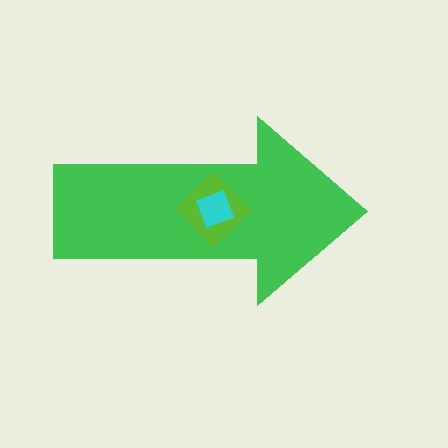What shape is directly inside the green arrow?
The lime diamond.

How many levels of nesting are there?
3.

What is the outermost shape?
The green arrow.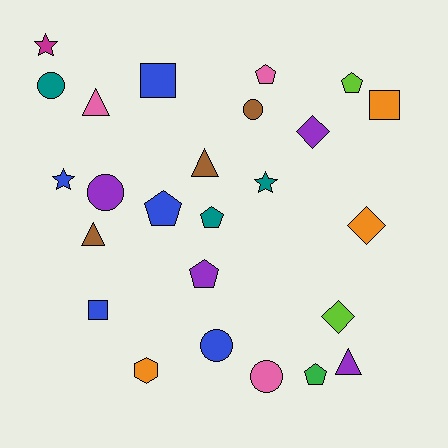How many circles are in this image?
There are 5 circles.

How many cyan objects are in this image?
There are no cyan objects.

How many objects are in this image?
There are 25 objects.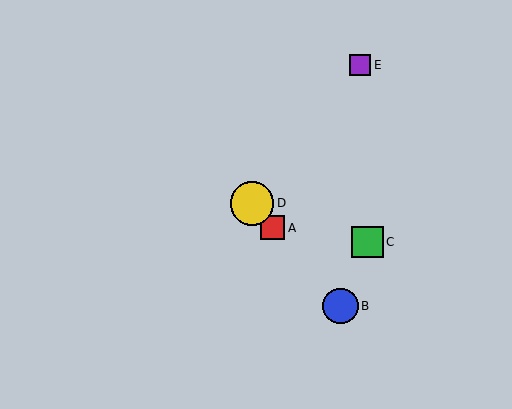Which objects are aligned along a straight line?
Objects A, B, D are aligned along a straight line.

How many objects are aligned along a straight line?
3 objects (A, B, D) are aligned along a straight line.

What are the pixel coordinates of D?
Object D is at (252, 203).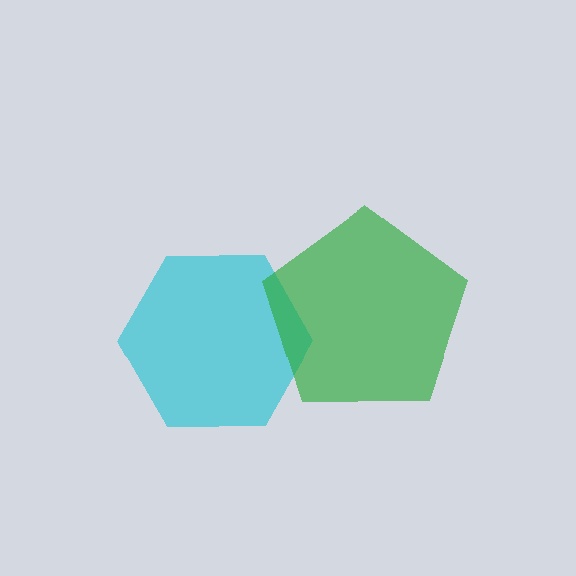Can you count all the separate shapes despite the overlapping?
Yes, there are 2 separate shapes.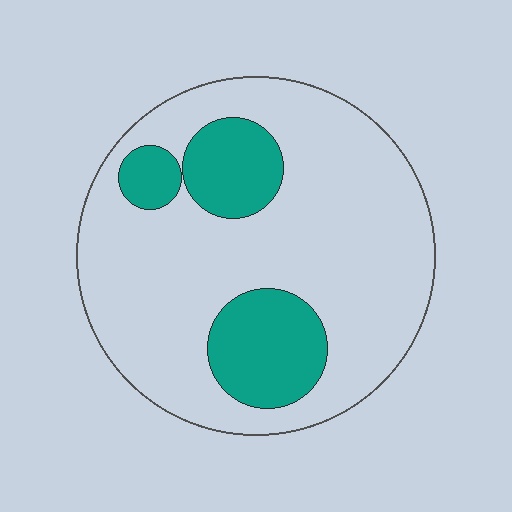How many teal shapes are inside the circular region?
3.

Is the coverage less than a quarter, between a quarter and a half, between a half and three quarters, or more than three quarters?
Less than a quarter.